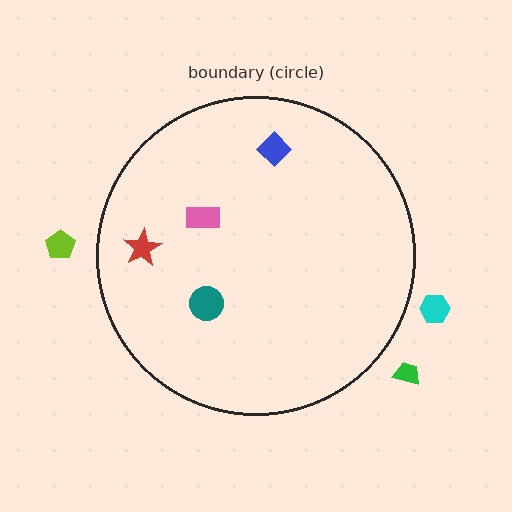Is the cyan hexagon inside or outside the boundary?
Outside.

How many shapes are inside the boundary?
4 inside, 3 outside.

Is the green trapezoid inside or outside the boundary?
Outside.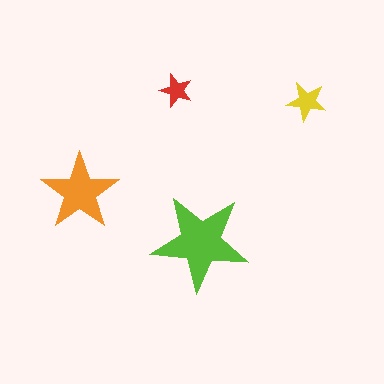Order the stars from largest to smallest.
the lime one, the orange one, the yellow one, the red one.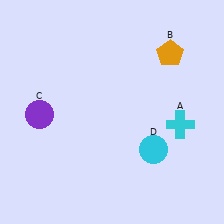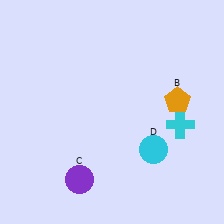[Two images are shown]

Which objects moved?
The objects that moved are: the orange pentagon (B), the purple circle (C).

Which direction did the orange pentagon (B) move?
The orange pentagon (B) moved down.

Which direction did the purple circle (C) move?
The purple circle (C) moved down.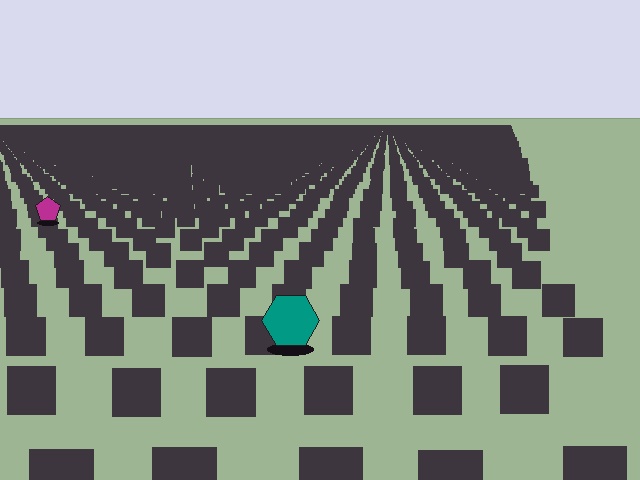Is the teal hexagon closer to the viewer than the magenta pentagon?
Yes. The teal hexagon is closer — you can tell from the texture gradient: the ground texture is coarser near it.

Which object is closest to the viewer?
The teal hexagon is closest. The texture marks near it are larger and more spread out.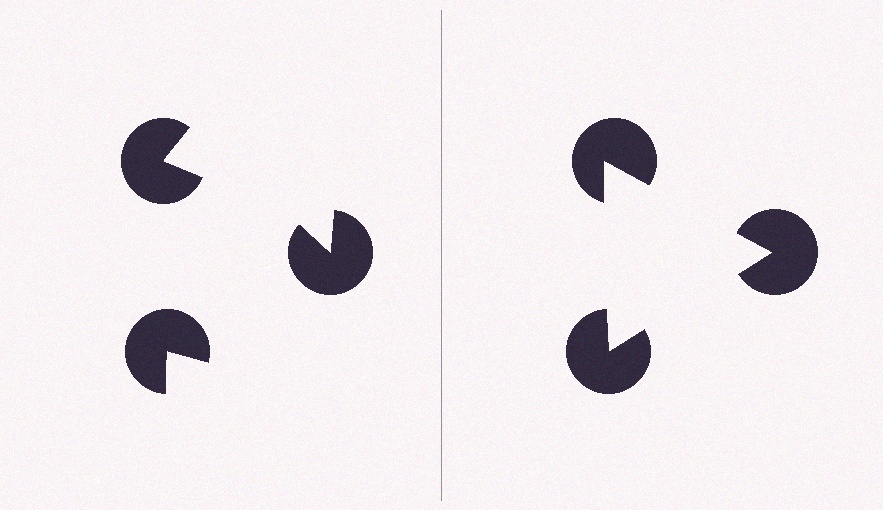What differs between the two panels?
The pac-man discs are positioned identically on both sides; only the wedge orientations differ. On the right they align to a triangle; on the left they are misaligned.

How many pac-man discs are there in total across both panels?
6 — 3 on each side.